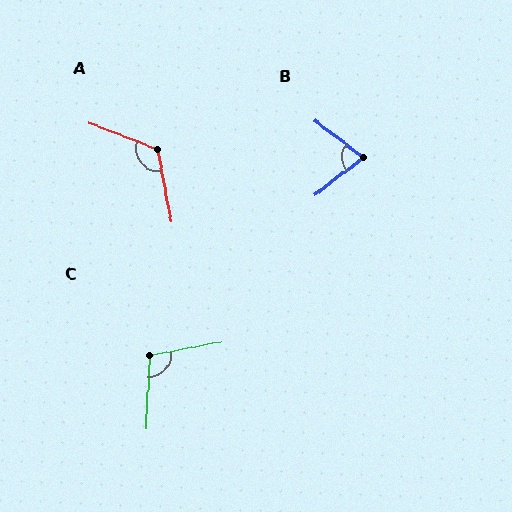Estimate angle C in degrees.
Approximately 104 degrees.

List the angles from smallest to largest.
B (75°), C (104°), A (121°).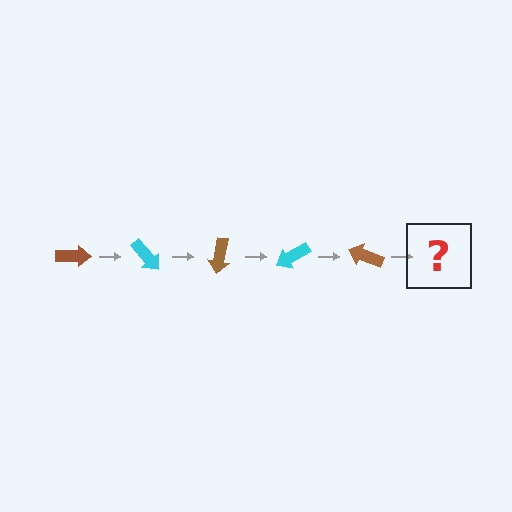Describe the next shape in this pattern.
It should be a cyan arrow, rotated 250 degrees from the start.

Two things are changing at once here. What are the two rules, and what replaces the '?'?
The two rules are that it rotates 50 degrees each step and the color cycles through brown and cyan. The '?' should be a cyan arrow, rotated 250 degrees from the start.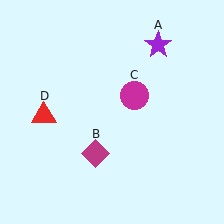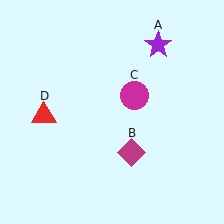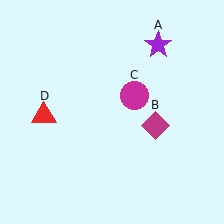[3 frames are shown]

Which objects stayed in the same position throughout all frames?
Purple star (object A) and magenta circle (object C) and red triangle (object D) remained stationary.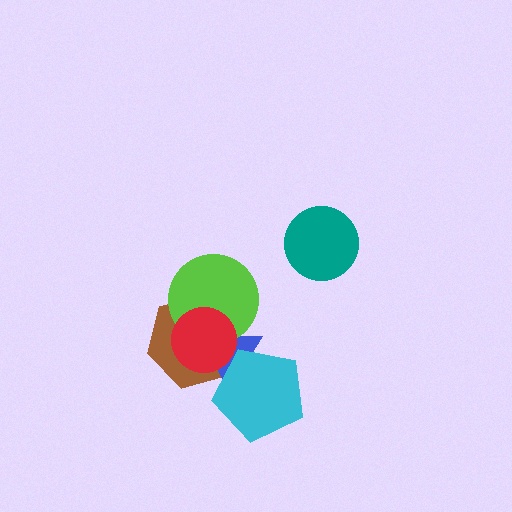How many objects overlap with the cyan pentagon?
2 objects overlap with the cyan pentagon.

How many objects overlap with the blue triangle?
4 objects overlap with the blue triangle.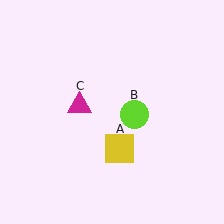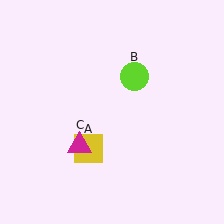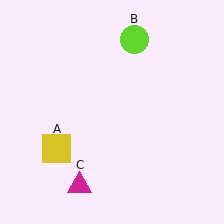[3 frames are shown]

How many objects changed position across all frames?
3 objects changed position: yellow square (object A), lime circle (object B), magenta triangle (object C).